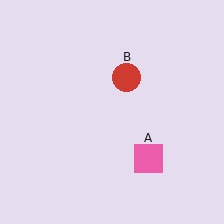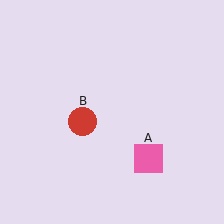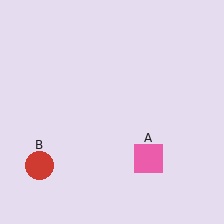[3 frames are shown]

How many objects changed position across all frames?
1 object changed position: red circle (object B).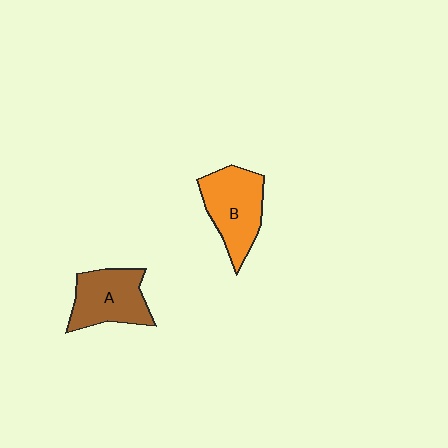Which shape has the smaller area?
Shape A (brown).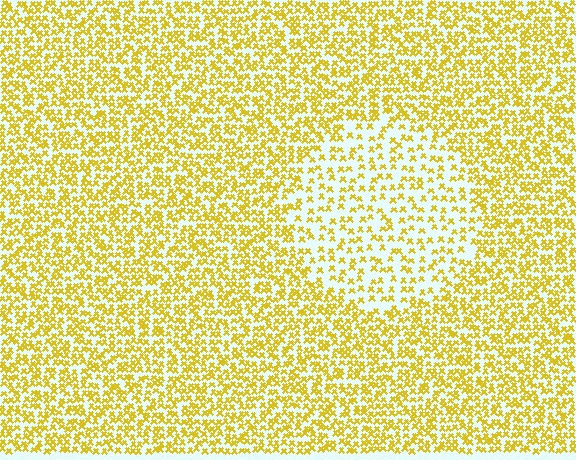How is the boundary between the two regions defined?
The boundary is defined by a change in element density (approximately 2.0x ratio). All elements are the same color, size, and shape.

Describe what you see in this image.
The image contains small yellow elements arranged at two different densities. A circle-shaped region is visible where the elements are less densely packed than the surrounding area.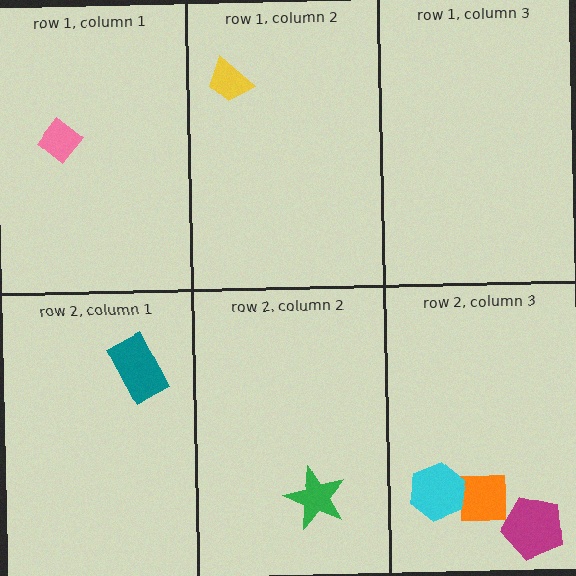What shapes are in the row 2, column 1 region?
The teal rectangle.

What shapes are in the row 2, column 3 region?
The orange square, the cyan hexagon, the magenta pentagon.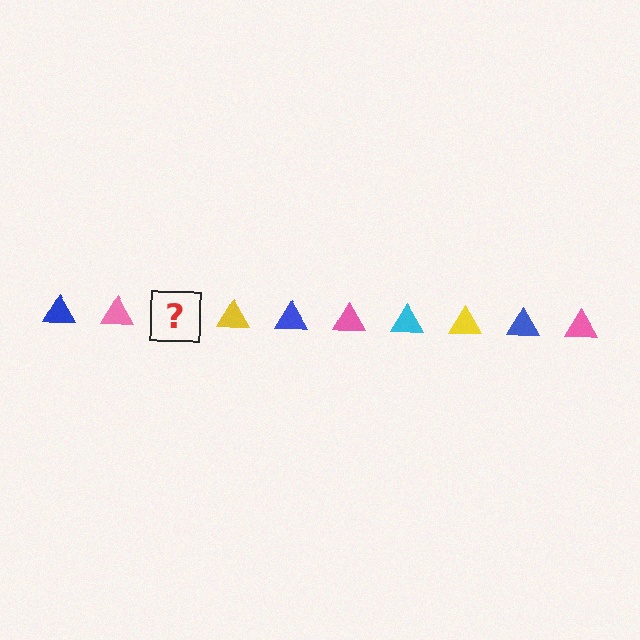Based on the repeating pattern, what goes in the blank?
The blank should be a cyan triangle.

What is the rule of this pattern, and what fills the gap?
The rule is that the pattern cycles through blue, pink, cyan, yellow triangles. The gap should be filled with a cyan triangle.